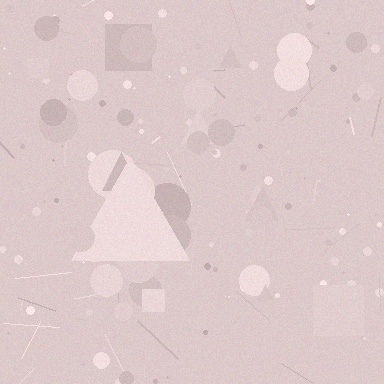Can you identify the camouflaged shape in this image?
The camouflaged shape is a triangle.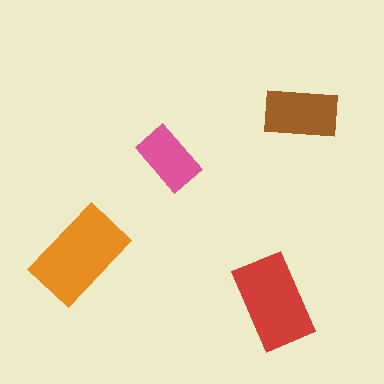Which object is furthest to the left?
The orange rectangle is leftmost.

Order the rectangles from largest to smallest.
the orange one, the red one, the brown one, the pink one.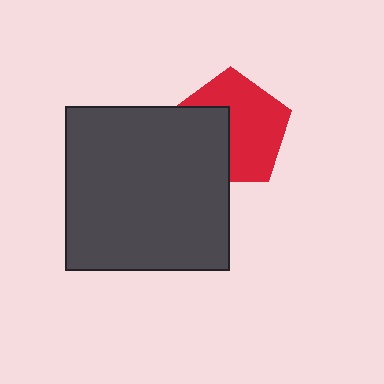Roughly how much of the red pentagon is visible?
About half of it is visible (roughly 62%).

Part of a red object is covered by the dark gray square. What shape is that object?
It is a pentagon.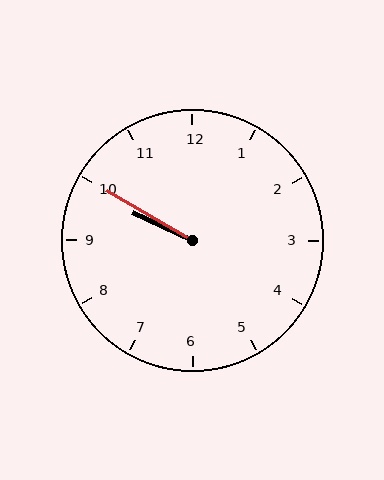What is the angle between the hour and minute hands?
Approximately 5 degrees.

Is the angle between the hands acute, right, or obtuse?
It is acute.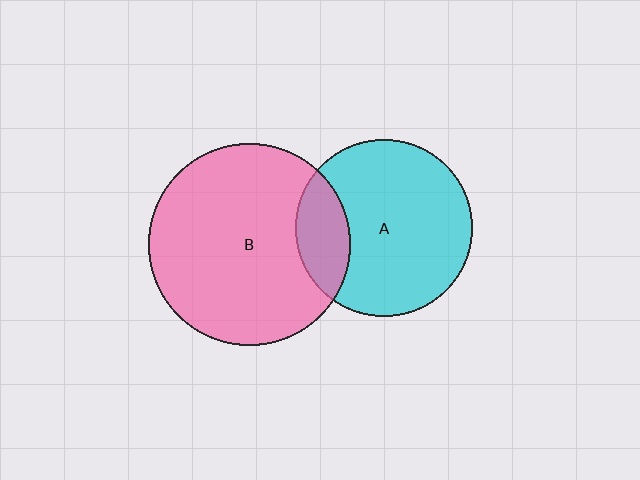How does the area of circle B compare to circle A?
Approximately 1.3 times.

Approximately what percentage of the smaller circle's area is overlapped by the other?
Approximately 20%.